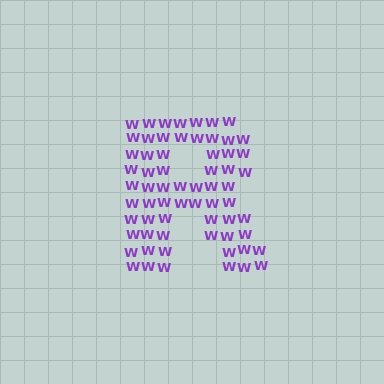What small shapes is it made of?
It is made of small letter W's.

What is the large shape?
The large shape is the letter R.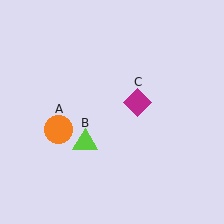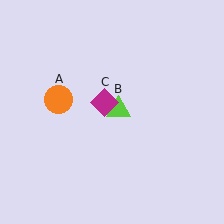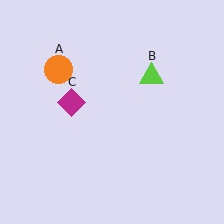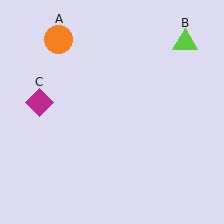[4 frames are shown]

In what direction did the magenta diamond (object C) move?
The magenta diamond (object C) moved left.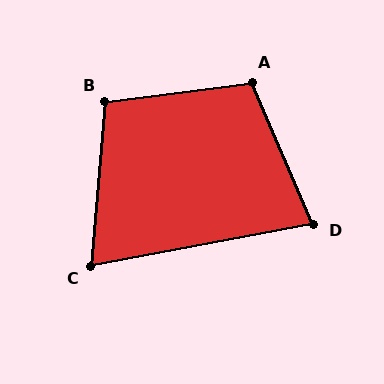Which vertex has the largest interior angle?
A, at approximately 105 degrees.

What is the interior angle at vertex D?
Approximately 78 degrees (acute).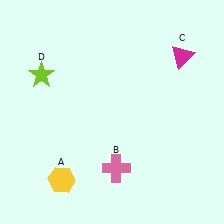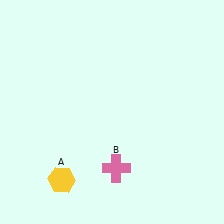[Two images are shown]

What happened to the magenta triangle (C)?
The magenta triangle (C) was removed in Image 2. It was in the top-right area of Image 1.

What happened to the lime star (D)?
The lime star (D) was removed in Image 2. It was in the top-left area of Image 1.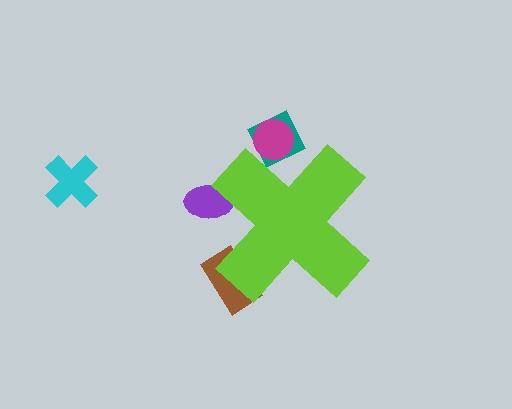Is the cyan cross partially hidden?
No, the cyan cross is fully visible.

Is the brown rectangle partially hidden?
Yes, the brown rectangle is partially hidden behind the lime cross.